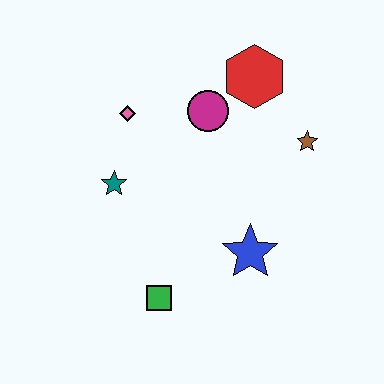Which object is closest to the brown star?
The red hexagon is closest to the brown star.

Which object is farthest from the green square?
The red hexagon is farthest from the green square.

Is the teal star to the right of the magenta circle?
No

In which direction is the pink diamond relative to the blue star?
The pink diamond is above the blue star.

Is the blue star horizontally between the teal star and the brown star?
Yes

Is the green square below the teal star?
Yes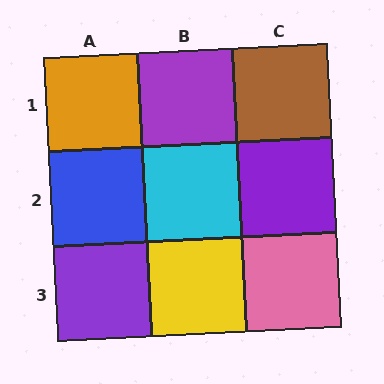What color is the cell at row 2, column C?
Purple.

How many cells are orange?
1 cell is orange.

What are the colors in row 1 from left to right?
Orange, purple, brown.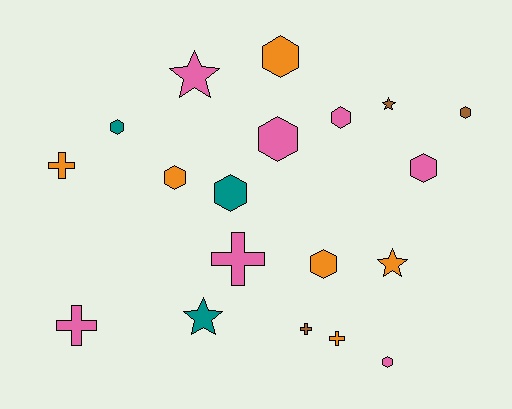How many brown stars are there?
There is 1 brown star.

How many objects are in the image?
There are 19 objects.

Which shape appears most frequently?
Hexagon, with 10 objects.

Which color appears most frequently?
Pink, with 7 objects.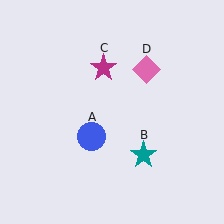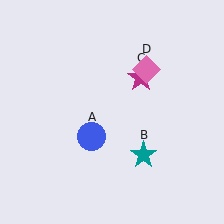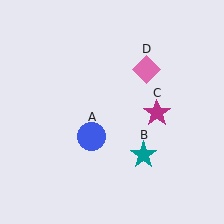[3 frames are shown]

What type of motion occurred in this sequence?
The magenta star (object C) rotated clockwise around the center of the scene.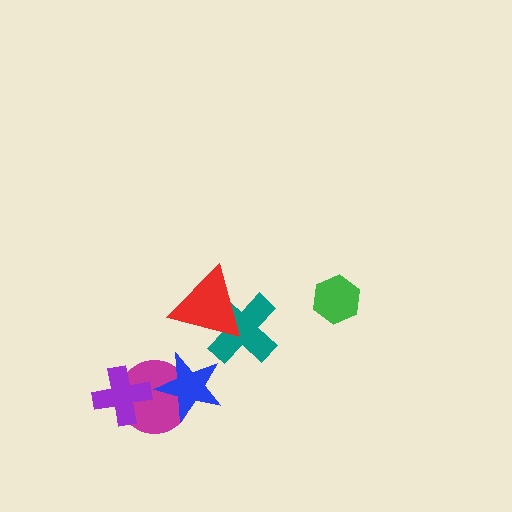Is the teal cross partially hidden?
Yes, it is partially covered by another shape.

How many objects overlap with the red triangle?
1 object overlaps with the red triangle.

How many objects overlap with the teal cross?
1 object overlaps with the teal cross.